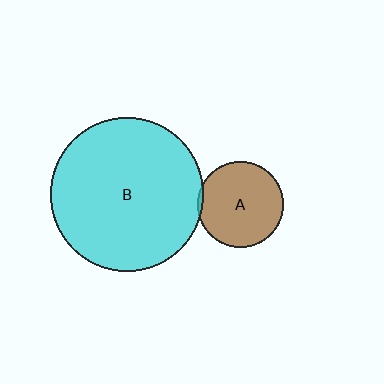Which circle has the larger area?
Circle B (cyan).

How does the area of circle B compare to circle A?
Approximately 3.2 times.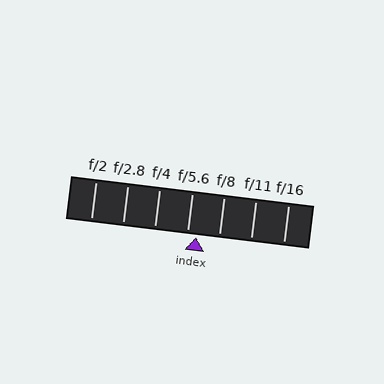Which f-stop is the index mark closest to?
The index mark is closest to f/5.6.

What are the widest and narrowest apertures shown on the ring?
The widest aperture shown is f/2 and the narrowest is f/16.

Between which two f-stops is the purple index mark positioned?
The index mark is between f/5.6 and f/8.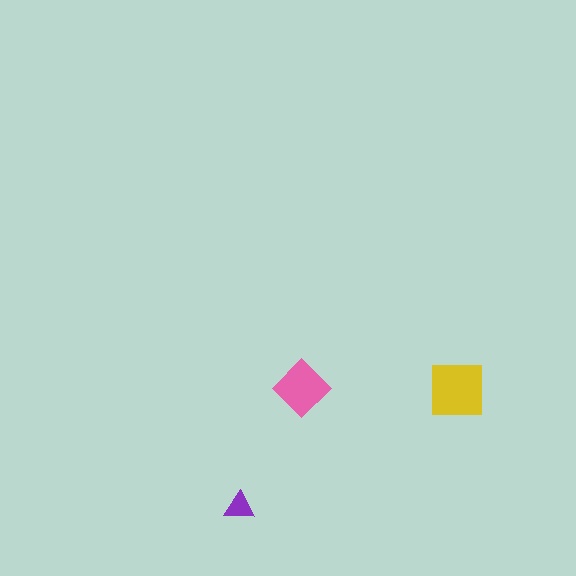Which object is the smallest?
The purple triangle.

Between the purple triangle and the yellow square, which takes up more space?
The yellow square.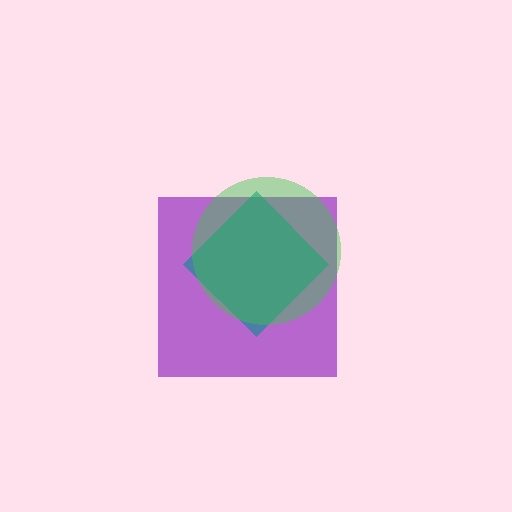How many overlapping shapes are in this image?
There are 3 overlapping shapes in the image.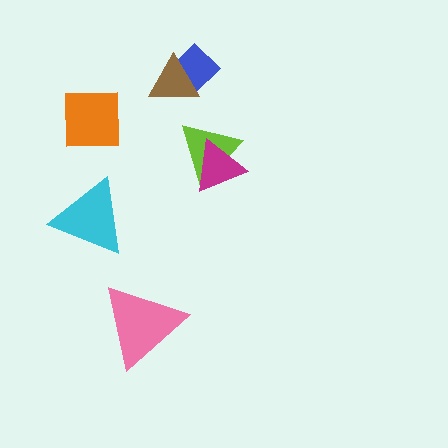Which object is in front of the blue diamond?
The brown triangle is in front of the blue diamond.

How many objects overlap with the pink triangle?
0 objects overlap with the pink triangle.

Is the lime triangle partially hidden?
Yes, it is partially covered by another shape.